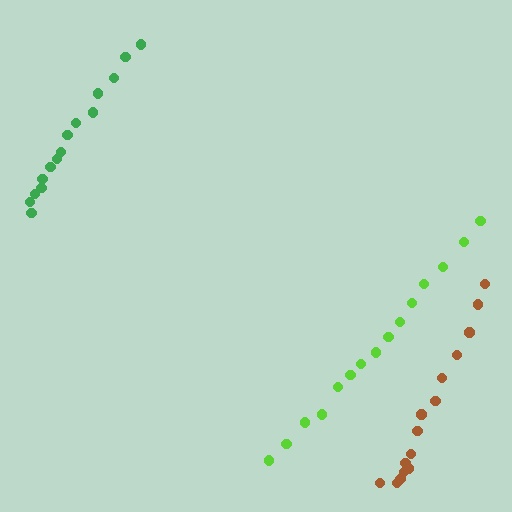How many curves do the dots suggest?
There are 3 distinct paths.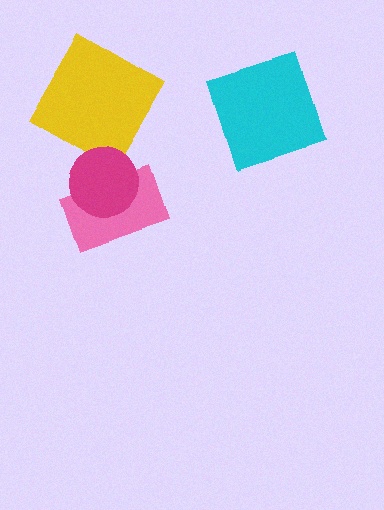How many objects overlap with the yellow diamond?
0 objects overlap with the yellow diamond.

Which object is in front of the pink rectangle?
The magenta circle is in front of the pink rectangle.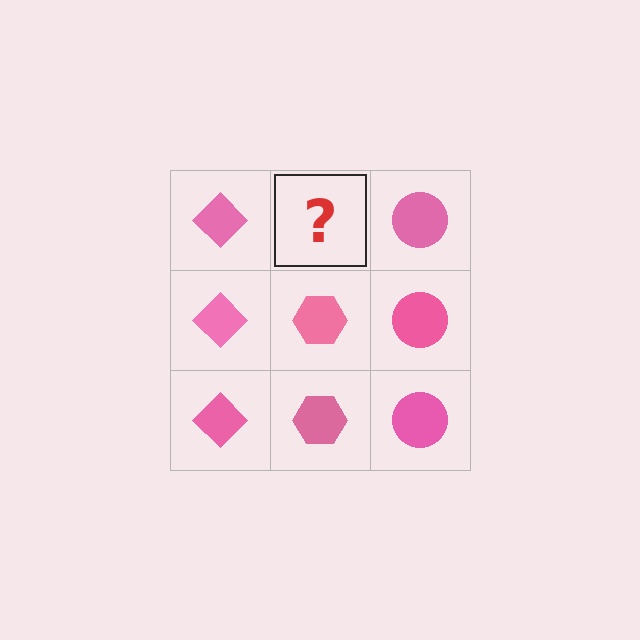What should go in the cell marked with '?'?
The missing cell should contain a pink hexagon.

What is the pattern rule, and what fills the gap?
The rule is that each column has a consistent shape. The gap should be filled with a pink hexagon.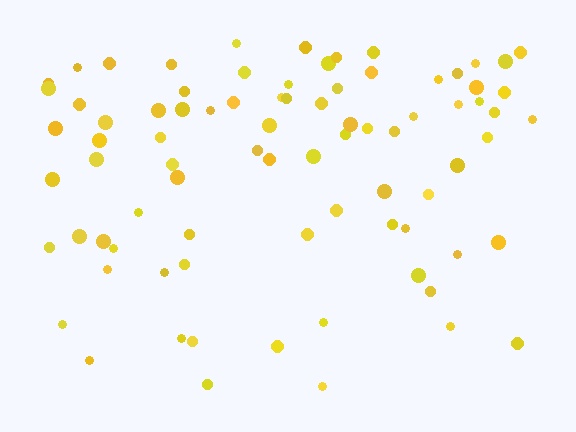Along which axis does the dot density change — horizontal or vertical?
Vertical.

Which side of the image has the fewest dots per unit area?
The bottom.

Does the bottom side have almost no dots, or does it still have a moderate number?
Still a moderate number, just noticeably fewer than the top.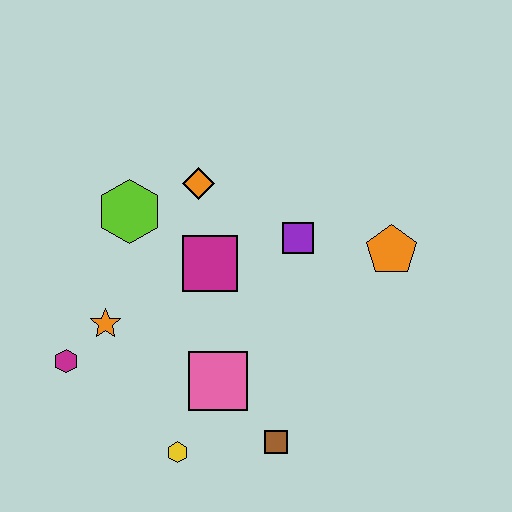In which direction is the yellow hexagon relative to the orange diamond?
The yellow hexagon is below the orange diamond.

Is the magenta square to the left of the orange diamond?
No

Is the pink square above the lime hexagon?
No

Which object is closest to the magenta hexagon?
The orange star is closest to the magenta hexagon.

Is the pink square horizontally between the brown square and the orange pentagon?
No